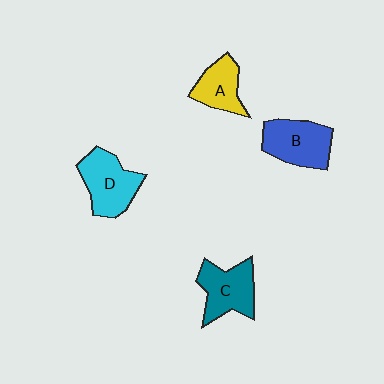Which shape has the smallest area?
Shape A (yellow).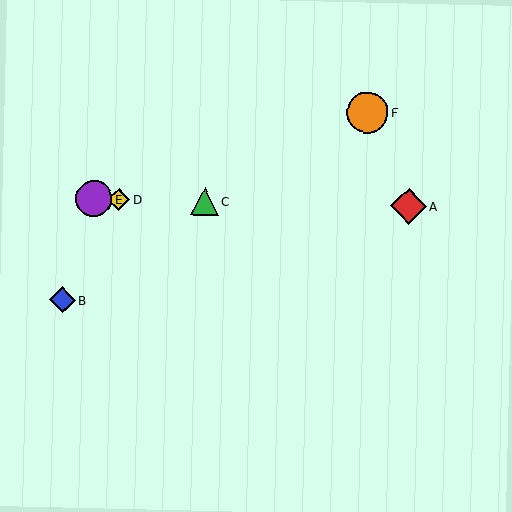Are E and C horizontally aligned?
Yes, both are at y≈199.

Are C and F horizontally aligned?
No, C is at y≈201 and F is at y≈113.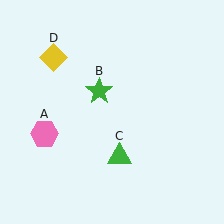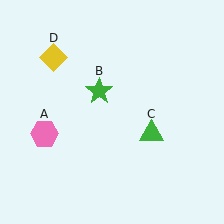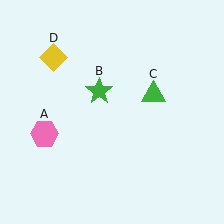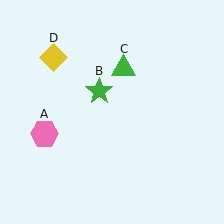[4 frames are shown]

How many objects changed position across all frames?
1 object changed position: green triangle (object C).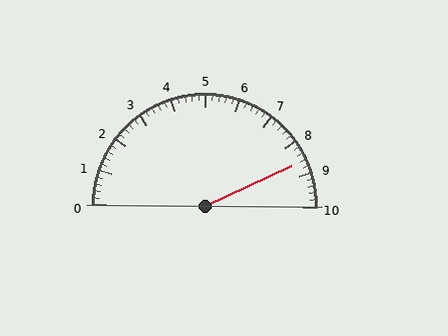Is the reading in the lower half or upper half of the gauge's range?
The reading is in the upper half of the range (0 to 10).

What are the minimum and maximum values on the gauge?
The gauge ranges from 0 to 10.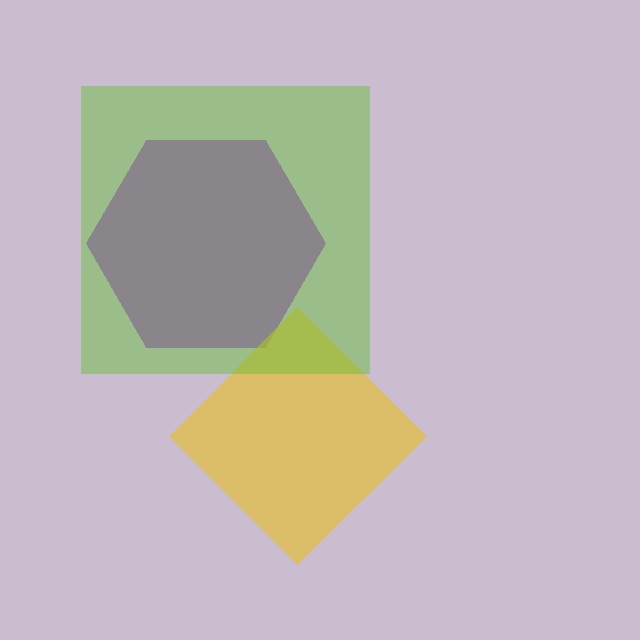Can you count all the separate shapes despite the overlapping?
Yes, there are 3 separate shapes.